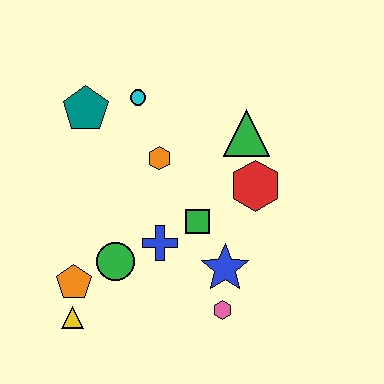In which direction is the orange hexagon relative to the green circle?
The orange hexagon is above the green circle.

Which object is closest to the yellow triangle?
The orange pentagon is closest to the yellow triangle.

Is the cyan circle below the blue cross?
No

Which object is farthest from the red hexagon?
The yellow triangle is farthest from the red hexagon.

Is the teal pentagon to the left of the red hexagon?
Yes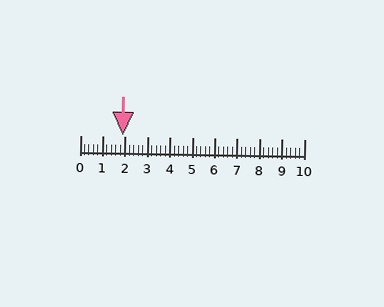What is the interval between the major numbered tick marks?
The major tick marks are spaced 1 units apart.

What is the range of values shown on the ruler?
The ruler shows values from 0 to 10.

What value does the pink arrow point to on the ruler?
The pink arrow points to approximately 1.9.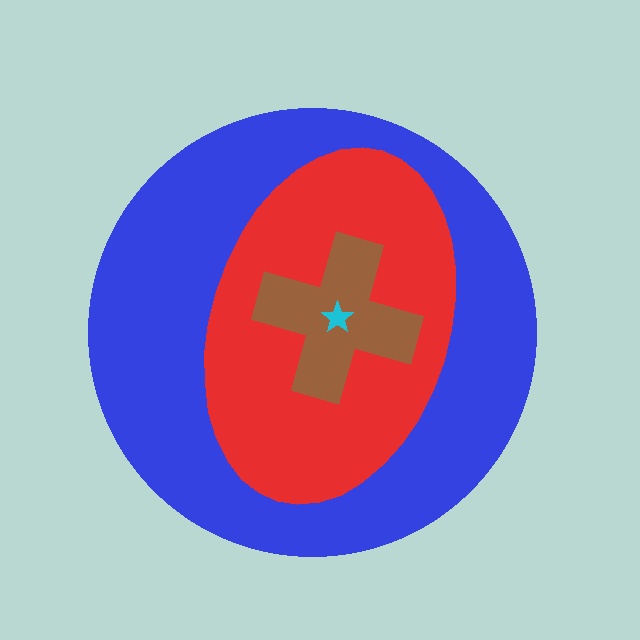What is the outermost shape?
The blue circle.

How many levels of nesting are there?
4.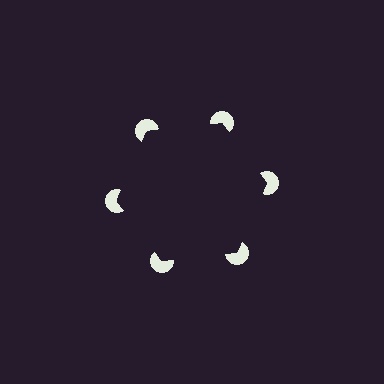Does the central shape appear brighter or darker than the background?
It typically appears slightly darker than the background, even though no actual brightness change is drawn.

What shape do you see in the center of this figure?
An illusory hexagon — its edges are inferred from the aligned wedge cuts in the pac-man discs, not physically drawn.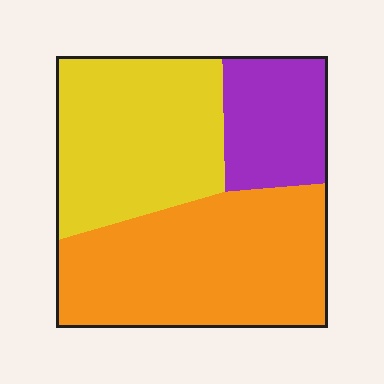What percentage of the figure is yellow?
Yellow takes up between a third and a half of the figure.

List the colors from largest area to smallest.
From largest to smallest: orange, yellow, purple.